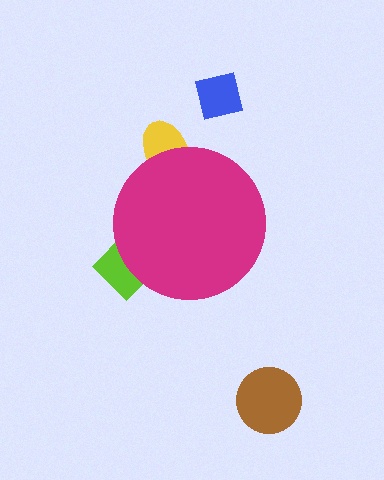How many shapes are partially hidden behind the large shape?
2 shapes are partially hidden.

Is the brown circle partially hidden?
No, the brown circle is fully visible.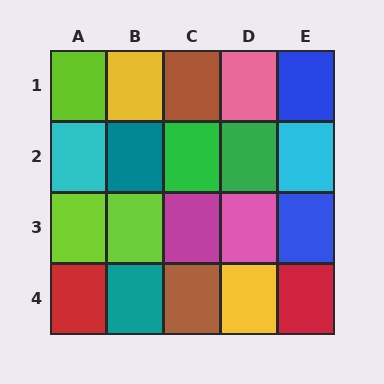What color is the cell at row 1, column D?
Pink.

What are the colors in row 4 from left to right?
Red, teal, brown, yellow, red.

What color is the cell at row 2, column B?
Teal.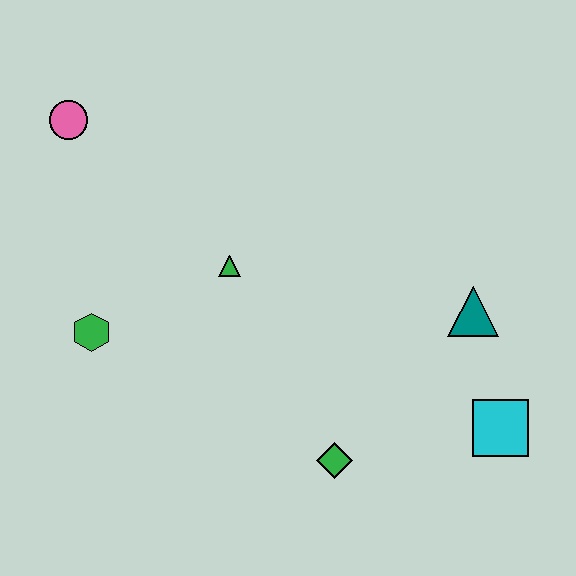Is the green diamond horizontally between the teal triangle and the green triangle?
Yes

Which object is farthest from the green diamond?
The pink circle is farthest from the green diamond.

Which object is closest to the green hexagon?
The green triangle is closest to the green hexagon.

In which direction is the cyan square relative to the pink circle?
The cyan square is to the right of the pink circle.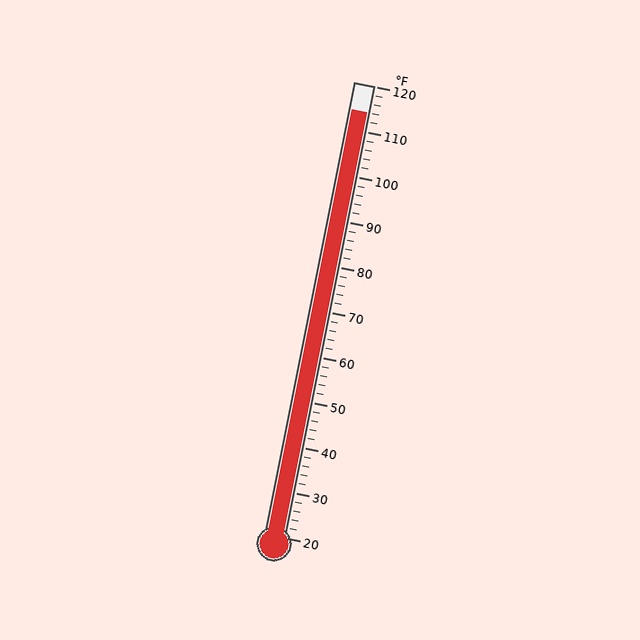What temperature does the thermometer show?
The thermometer shows approximately 114°F.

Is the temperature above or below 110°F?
The temperature is above 110°F.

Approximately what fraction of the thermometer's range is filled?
The thermometer is filled to approximately 95% of its range.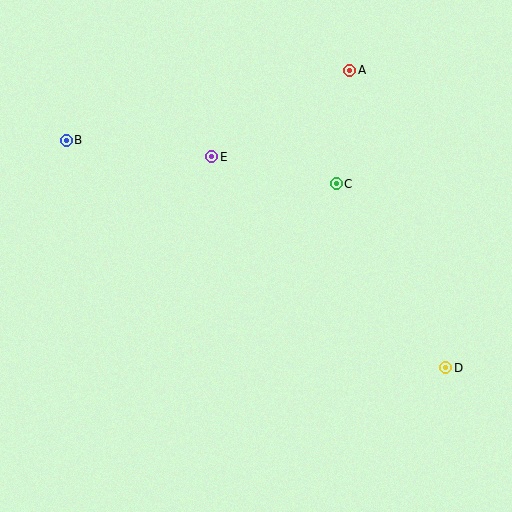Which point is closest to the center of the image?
Point C at (336, 184) is closest to the center.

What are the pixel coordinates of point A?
Point A is at (350, 70).